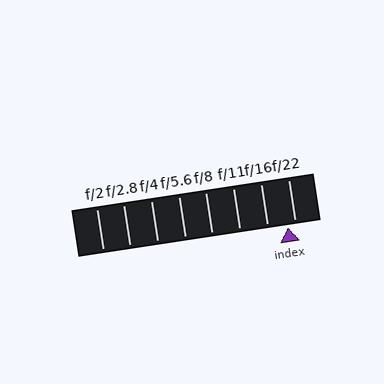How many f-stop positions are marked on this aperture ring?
There are 8 f-stop positions marked.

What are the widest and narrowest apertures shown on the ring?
The widest aperture shown is f/2 and the narrowest is f/22.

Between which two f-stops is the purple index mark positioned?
The index mark is between f/16 and f/22.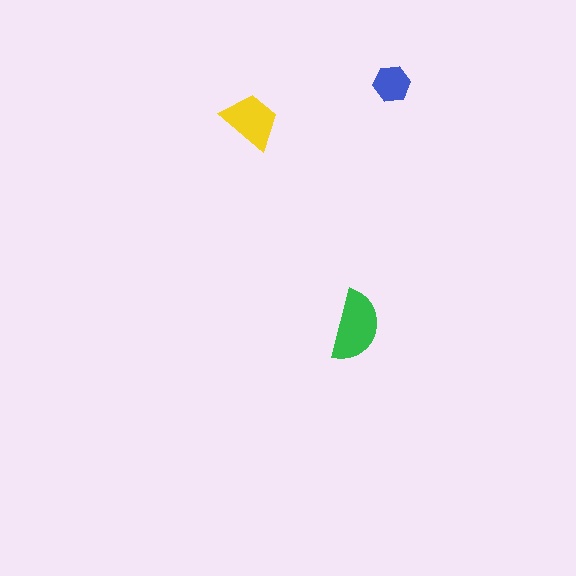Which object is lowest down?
The green semicircle is bottommost.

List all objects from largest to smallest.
The green semicircle, the yellow trapezoid, the blue hexagon.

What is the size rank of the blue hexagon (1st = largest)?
3rd.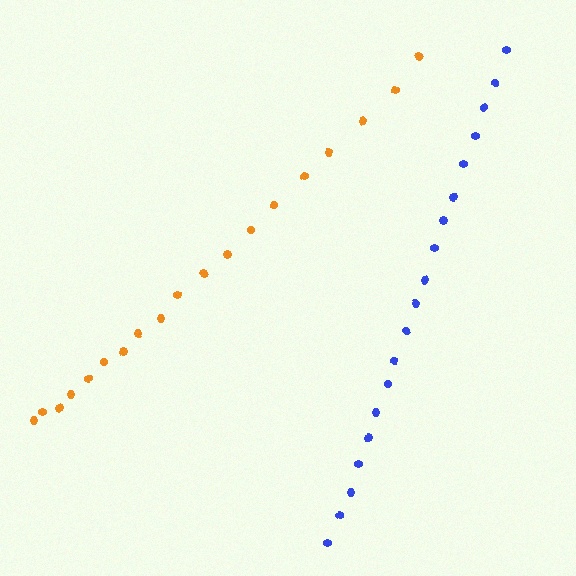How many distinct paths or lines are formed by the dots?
There are 2 distinct paths.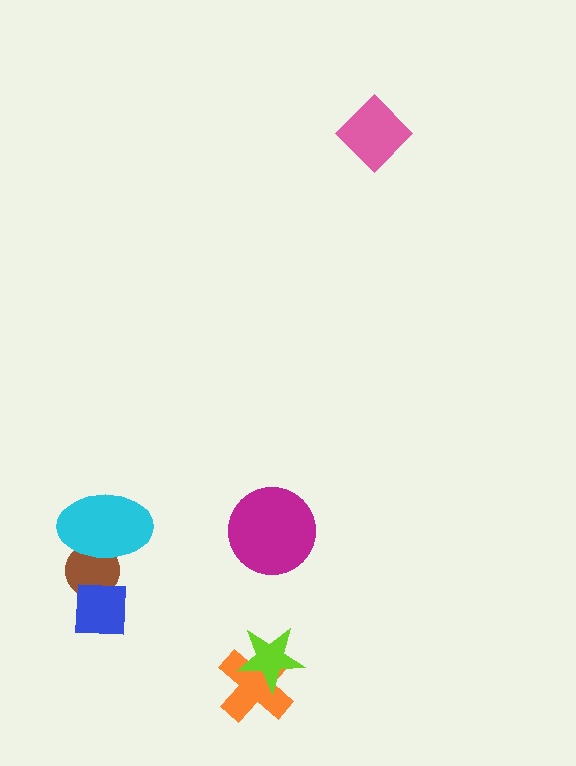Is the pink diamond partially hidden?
No, no other shape covers it.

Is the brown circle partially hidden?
Yes, it is partially covered by another shape.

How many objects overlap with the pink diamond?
0 objects overlap with the pink diamond.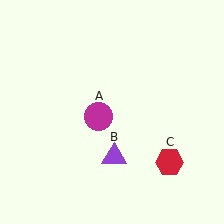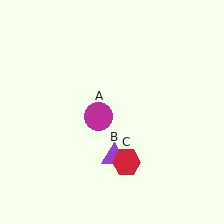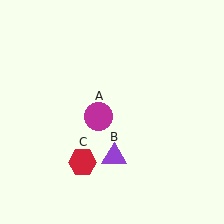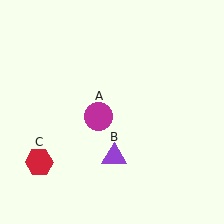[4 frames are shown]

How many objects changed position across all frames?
1 object changed position: red hexagon (object C).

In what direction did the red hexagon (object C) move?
The red hexagon (object C) moved left.